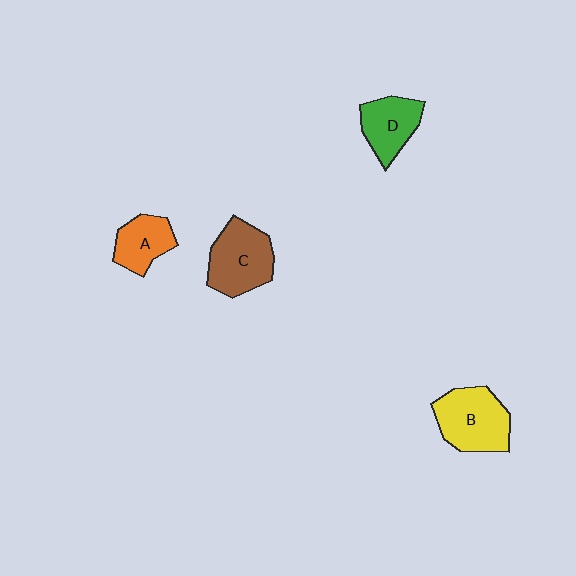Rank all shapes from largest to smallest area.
From largest to smallest: B (yellow), C (brown), D (green), A (orange).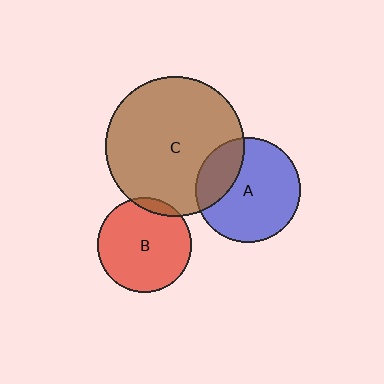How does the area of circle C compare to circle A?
Approximately 1.8 times.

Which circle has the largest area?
Circle C (brown).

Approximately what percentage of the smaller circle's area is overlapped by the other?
Approximately 25%.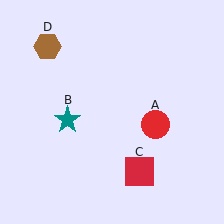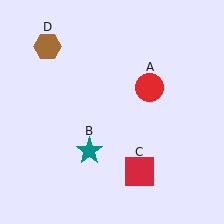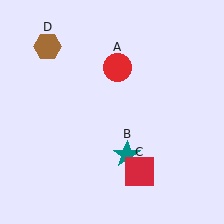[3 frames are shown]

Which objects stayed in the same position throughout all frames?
Red square (object C) and brown hexagon (object D) remained stationary.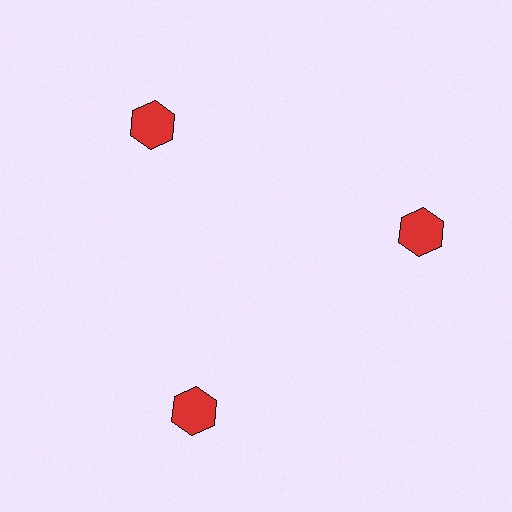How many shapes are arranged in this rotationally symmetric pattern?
There are 3 shapes, arranged in 3 groups of 1.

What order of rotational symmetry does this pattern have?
This pattern has 3-fold rotational symmetry.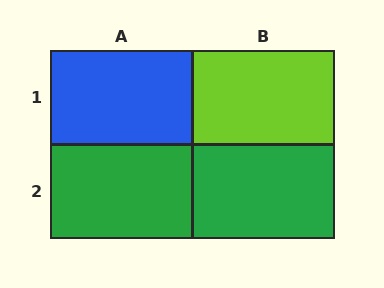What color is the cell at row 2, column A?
Green.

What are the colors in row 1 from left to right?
Blue, lime.